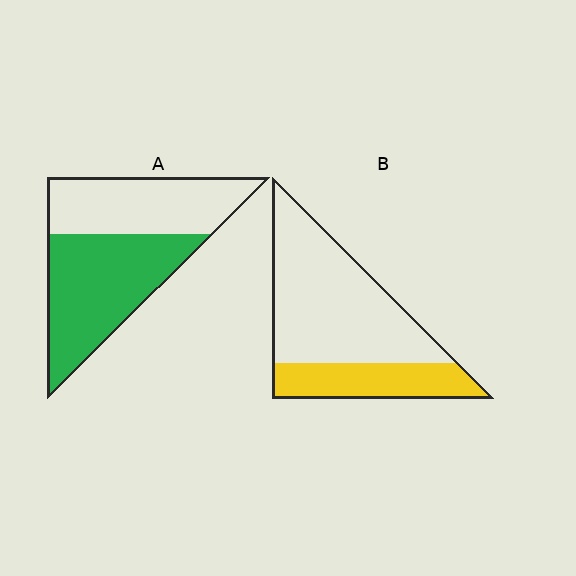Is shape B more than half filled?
No.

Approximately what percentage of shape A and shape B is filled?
A is approximately 55% and B is approximately 30%.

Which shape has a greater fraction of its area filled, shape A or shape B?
Shape A.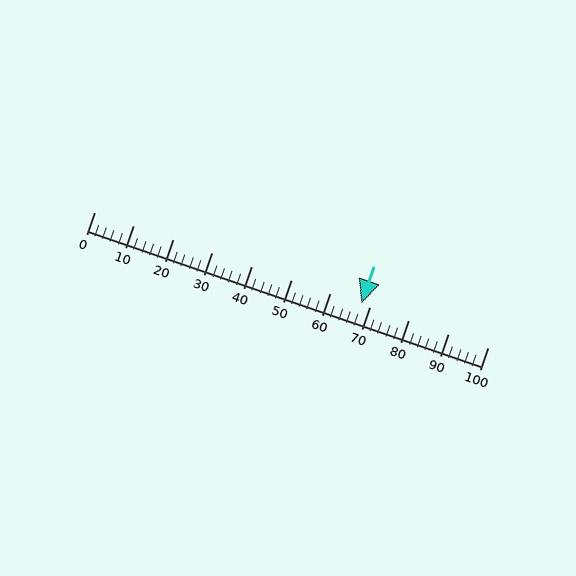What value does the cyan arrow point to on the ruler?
The cyan arrow points to approximately 68.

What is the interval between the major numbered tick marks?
The major tick marks are spaced 10 units apart.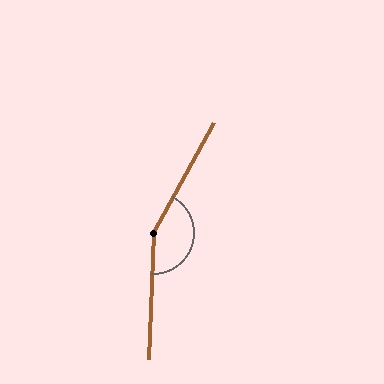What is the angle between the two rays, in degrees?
Approximately 153 degrees.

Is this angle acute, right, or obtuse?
It is obtuse.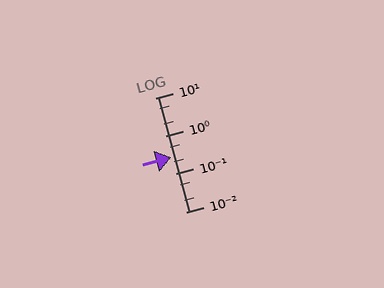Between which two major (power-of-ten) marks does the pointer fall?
The pointer is between 0.1 and 1.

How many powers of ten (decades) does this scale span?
The scale spans 3 decades, from 0.01 to 10.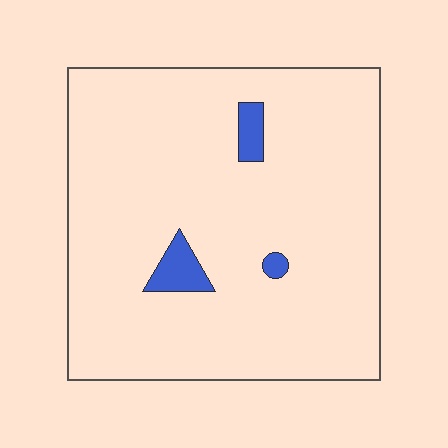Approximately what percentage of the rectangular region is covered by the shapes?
Approximately 5%.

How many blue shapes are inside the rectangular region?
3.